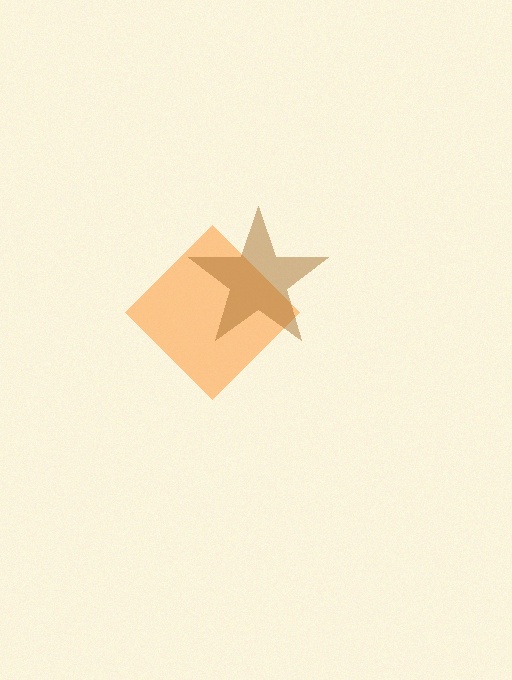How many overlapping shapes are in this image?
There are 2 overlapping shapes in the image.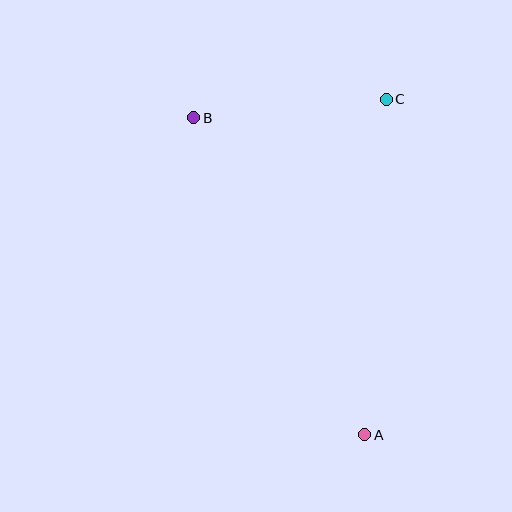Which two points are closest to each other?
Points B and C are closest to each other.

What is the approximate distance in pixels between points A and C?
The distance between A and C is approximately 336 pixels.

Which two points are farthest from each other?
Points A and B are farthest from each other.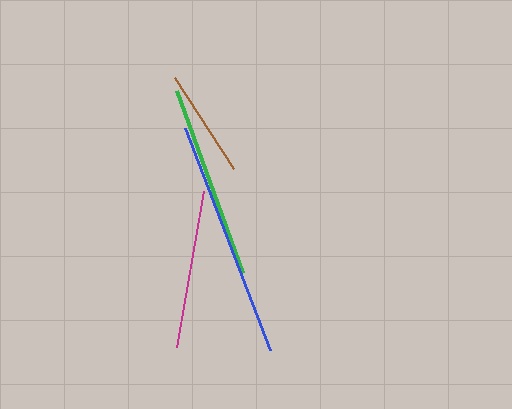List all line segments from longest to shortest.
From longest to shortest: blue, green, magenta, brown.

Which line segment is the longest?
The blue line is the longest at approximately 238 pixels.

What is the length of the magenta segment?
The magenta segment is approximately 159 pixels long.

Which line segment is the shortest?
The brown line is the shortest at approximately 108 pixels.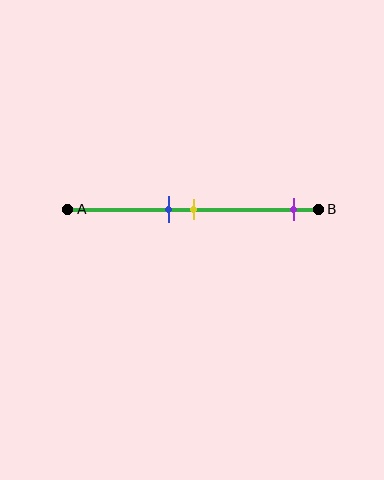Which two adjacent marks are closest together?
The blue and yellow marks are the closest adjacent pair.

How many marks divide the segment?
There are 3 marks dividing the segment.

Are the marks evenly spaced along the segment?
No, the marks are not evenly spaced.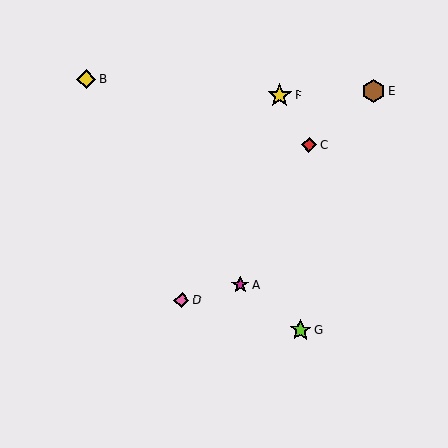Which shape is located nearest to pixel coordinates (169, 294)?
The pink diamond (labeled D) at (182, 300) is nearest to that location.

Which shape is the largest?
The yellow star (labeled F) is the largest.